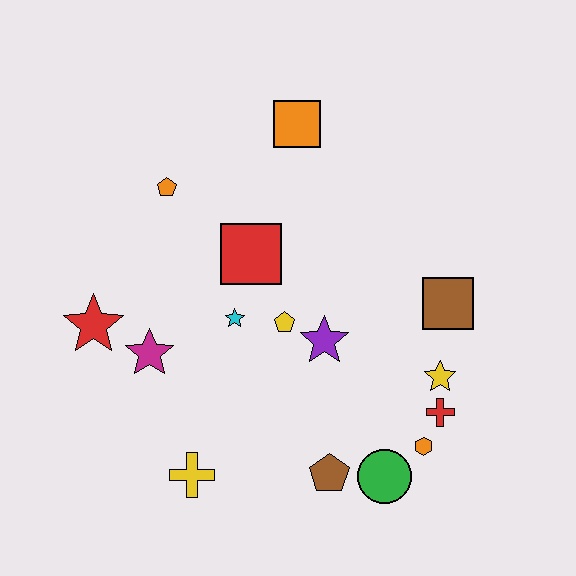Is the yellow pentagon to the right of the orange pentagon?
Yes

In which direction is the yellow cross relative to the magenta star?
The yellow cross is below the magenta star.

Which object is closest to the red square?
The cyan star is closest to the red square.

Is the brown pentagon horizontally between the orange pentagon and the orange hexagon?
Yes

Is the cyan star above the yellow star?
Yes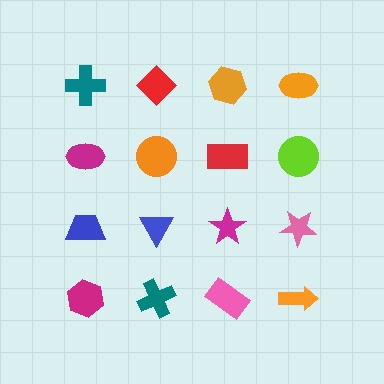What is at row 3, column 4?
A pink star.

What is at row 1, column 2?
A red diamond.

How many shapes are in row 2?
4 shapes.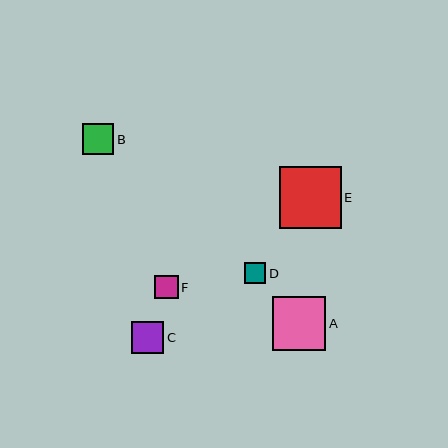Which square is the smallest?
Square D is the smallest with a size of approximately 21 pixels.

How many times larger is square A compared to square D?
Square A is approximately 2.5 times the size of square D.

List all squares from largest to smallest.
From largest to smallest: E, A, C, B, F, D.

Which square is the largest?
Square E is the largest with a size of approximately 62 pixels.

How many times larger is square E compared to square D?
Square E is approximately 2.9 times the size of square D.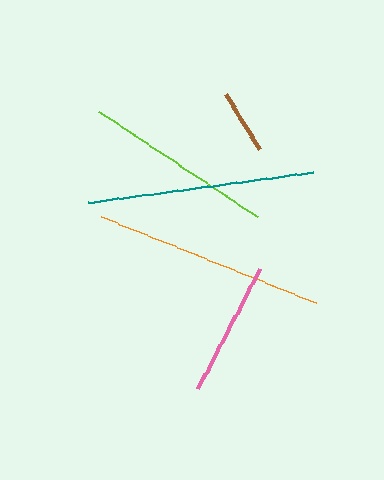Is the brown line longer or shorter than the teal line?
The teal line is longer than the brown line.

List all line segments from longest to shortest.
From longest to shortest: orange, teal, lime, pink, brown.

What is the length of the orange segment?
The orange segment is approximately 231 pixels long.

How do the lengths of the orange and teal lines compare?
The orange and teal lines are approximately the same length.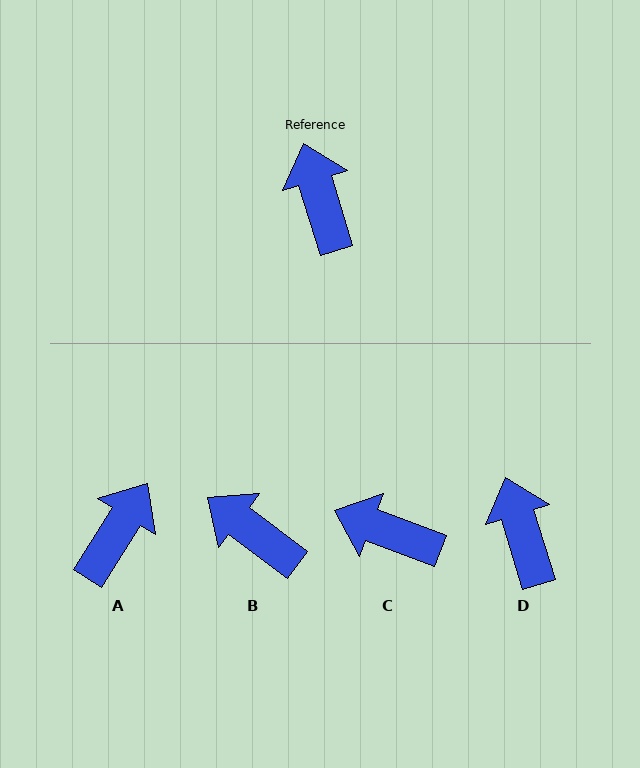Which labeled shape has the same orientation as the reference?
D.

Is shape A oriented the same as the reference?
No, it is off by about 49 degrees.